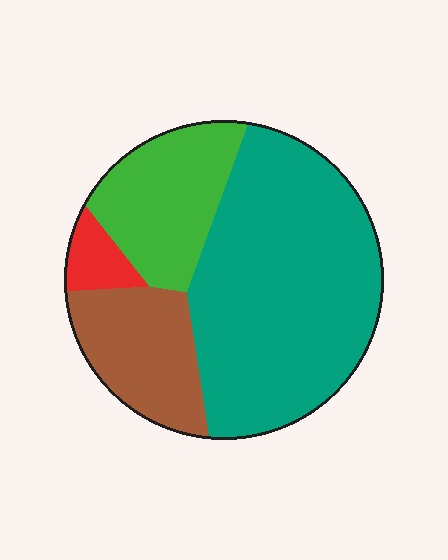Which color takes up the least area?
Red, at roughly 5%.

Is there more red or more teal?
Teal.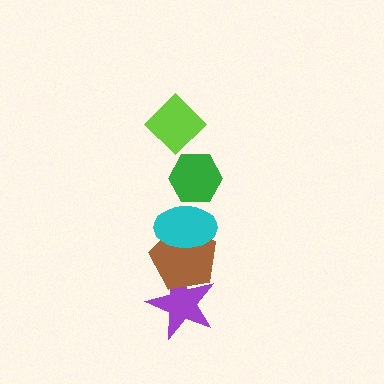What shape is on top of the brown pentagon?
The cyan ellipse is on top of the brown pentagon.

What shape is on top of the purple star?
The brown pentagon is on top of the purple star.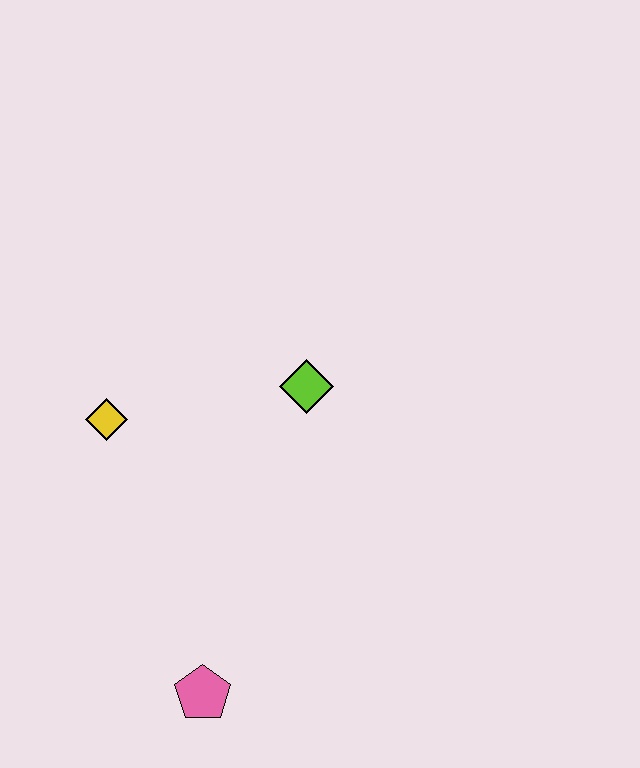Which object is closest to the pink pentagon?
The yellow diamond is closest to the pink pentagon.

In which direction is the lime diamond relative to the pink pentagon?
The lime diamond is above the pink pentagon.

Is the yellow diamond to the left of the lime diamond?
Yes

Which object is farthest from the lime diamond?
The pink pentagon is farthest from the lime diamond.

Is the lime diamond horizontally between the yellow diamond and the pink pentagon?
No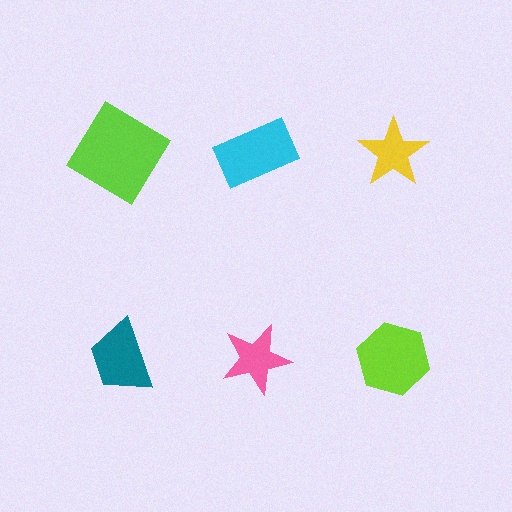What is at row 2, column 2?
A pink star.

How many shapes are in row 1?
3 shapes.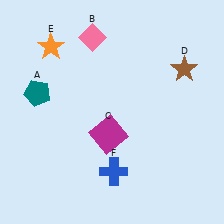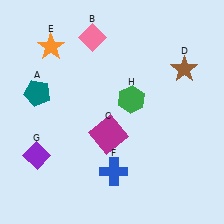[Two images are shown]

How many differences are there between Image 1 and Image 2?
There are 2 differences between the two images.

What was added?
A purple diamond (G), a green hexagon (H) were added in Image 2.